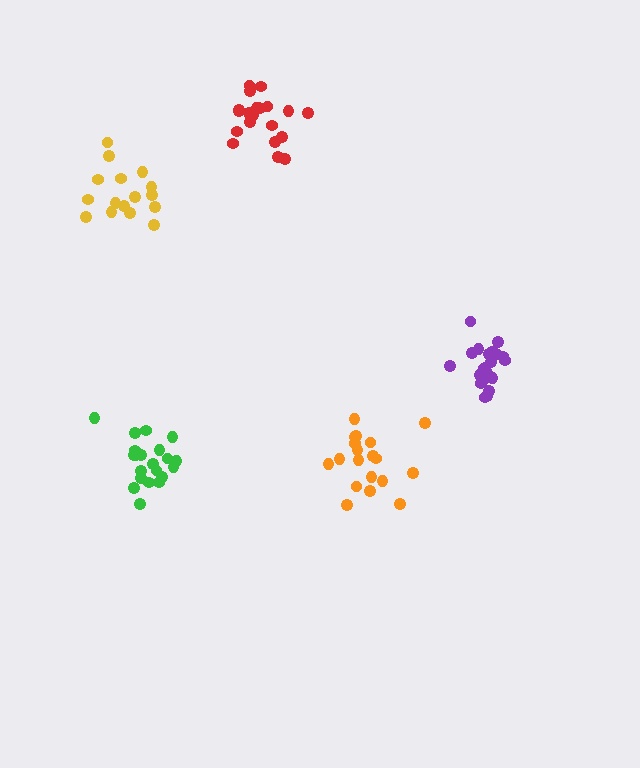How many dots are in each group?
Group 1: 19 dots, Group 2: 21 dots, Group 3: 21 dots, Group 4: 21 dots, Group 5: 16 dots (98 total).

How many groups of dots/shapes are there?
There are 5 groups.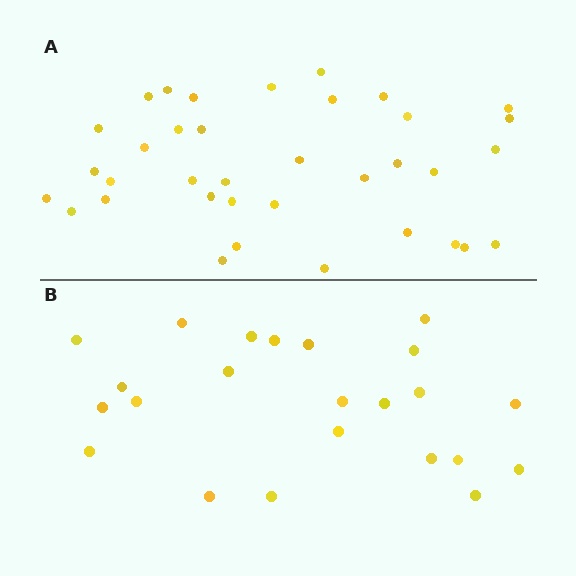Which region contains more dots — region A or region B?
Region A (the top region) has more dots.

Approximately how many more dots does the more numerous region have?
Region A has approximately 15 more dots than region B.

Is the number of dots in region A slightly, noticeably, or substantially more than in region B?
Region A has substantially more. The ratio is roughly 1.6 to 1.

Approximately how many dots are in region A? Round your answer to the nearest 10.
About 40 dots. (The exact count is 36, which rounds to 40.)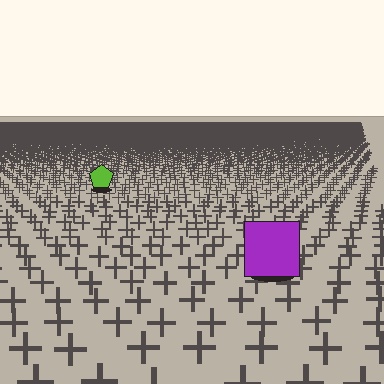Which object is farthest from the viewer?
The lime pentagon is farthest from the viewer. It appears smaller and the ground texture around it is denser.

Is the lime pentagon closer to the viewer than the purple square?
No. The purple square is closer — you can tell from the texture gradient: the ground texture is coarser near it.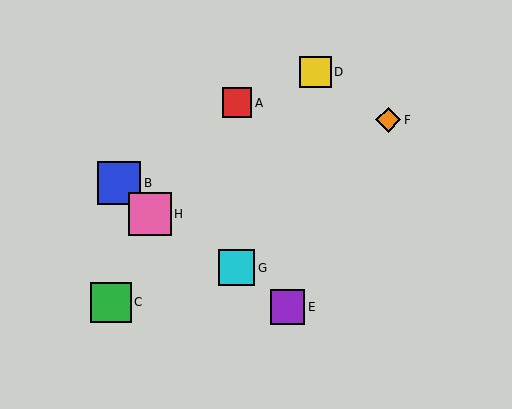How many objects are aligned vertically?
2 objects (A, G) are aligned vertically.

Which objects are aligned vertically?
Objects A, G are aligned vertically.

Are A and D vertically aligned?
No, A is at x≈237 and D is at x≈315.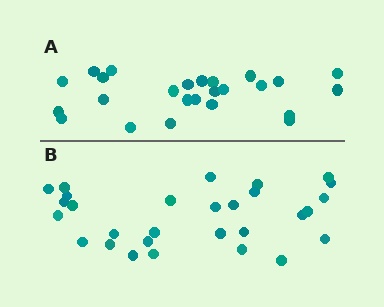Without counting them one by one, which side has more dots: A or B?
Region B (the bottom region) has more dots.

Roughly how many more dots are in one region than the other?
Region B has about 4 more dots than region A.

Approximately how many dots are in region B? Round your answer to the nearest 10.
About 30 dots. (The exact count is 29, which rounds to 30.)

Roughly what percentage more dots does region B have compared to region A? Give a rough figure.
About 15% more.